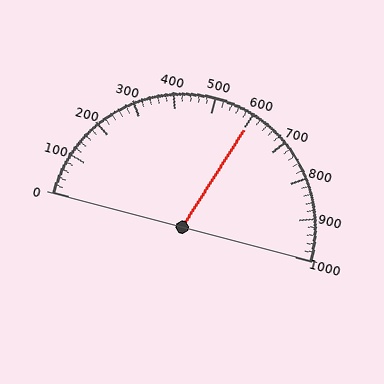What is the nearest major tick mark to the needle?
The nearest major tick mark is 600.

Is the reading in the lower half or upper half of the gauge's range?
The reading is in the upper half of the range (0 to 1000).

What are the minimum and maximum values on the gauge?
The gauge ranges from 0 to 1000.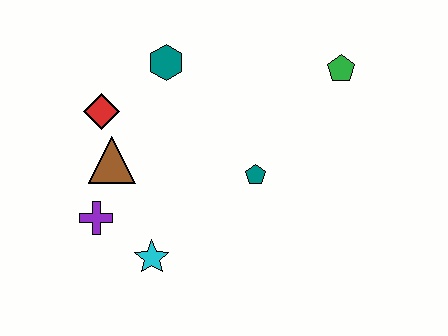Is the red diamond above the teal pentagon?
Yes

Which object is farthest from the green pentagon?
The purple cross is farthest from the green pentagon.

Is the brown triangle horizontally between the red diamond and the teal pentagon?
Yes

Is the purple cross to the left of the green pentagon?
Yes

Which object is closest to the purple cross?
The brown triangle is closest to the purple cross.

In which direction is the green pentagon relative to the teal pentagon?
The green pentagon is above the teal pentagon.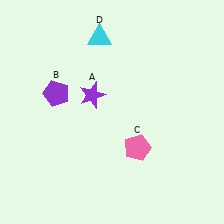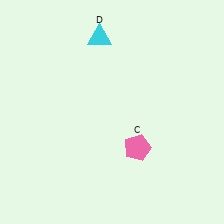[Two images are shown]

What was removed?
The purple pentagon (B), the purple star (A) were removed in Image 2.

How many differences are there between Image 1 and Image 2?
There are 2 differences between the two images.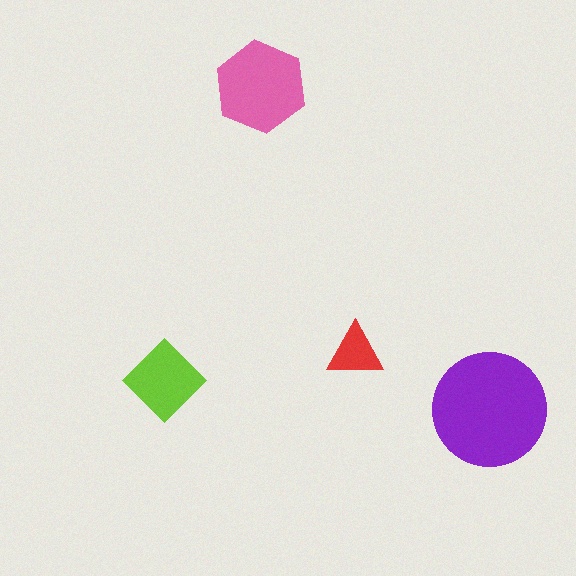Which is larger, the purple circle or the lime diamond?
The purple circle.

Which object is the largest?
The purple circle.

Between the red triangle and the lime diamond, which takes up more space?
The lime diamond.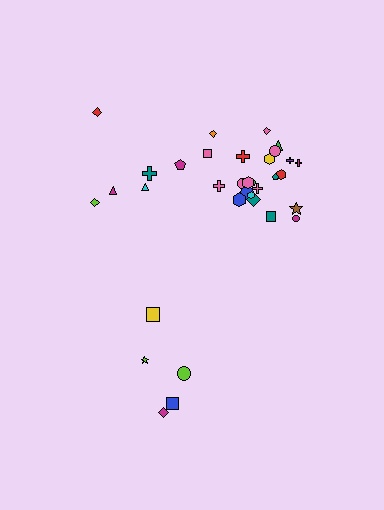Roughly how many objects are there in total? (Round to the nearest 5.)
Roughly 35 objects in total.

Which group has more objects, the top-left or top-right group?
The top-right group.